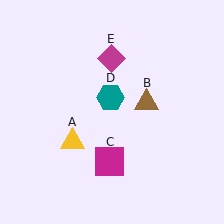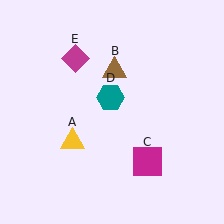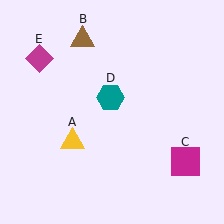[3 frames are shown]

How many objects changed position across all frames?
3 objects changed position: brown triangle (object B), magenta square (object C), magenta diamond (object E).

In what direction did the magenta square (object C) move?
The magenta square (object C) moved right.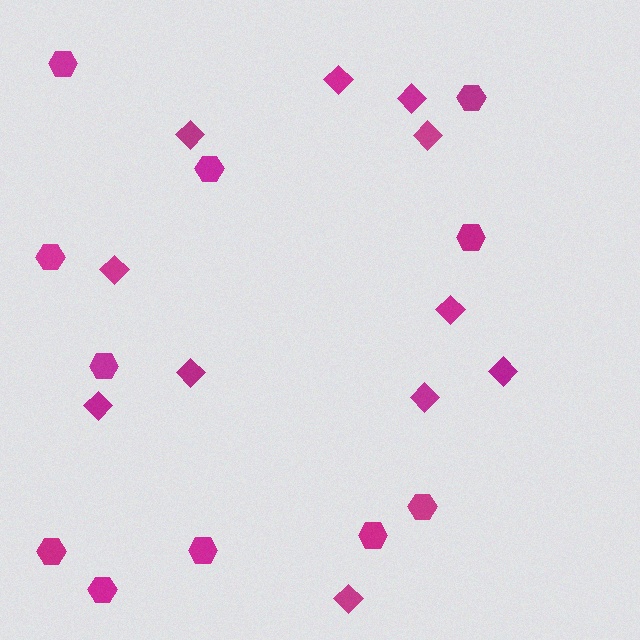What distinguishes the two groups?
There are 2 groups: one group of hexagons (11) and one group of diamonds (11).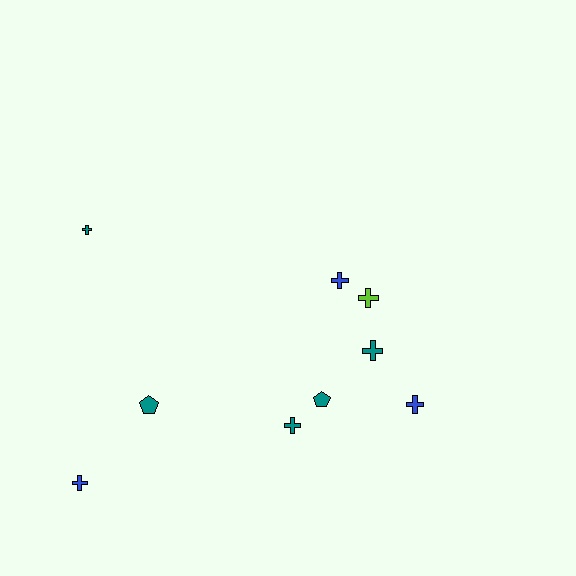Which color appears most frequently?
Teal, with 5 objects.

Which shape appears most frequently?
Cross, with 7 objects.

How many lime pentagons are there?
There are no lime pentagons.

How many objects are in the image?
There are 9 objects.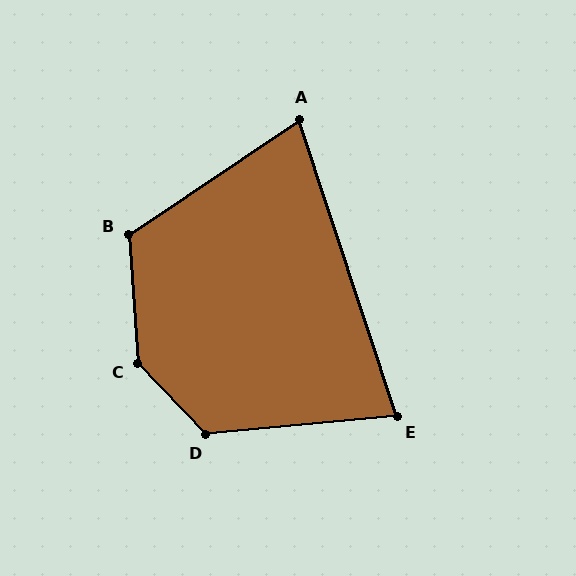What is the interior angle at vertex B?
Approximately 120 degrees (obtuse).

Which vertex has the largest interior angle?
C, at approximately 140 degrees.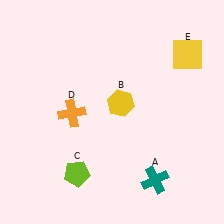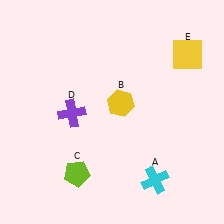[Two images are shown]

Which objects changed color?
A changed from teal to cyan. D changed from orange to purple.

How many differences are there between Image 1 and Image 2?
There are 2 differences between the two images.